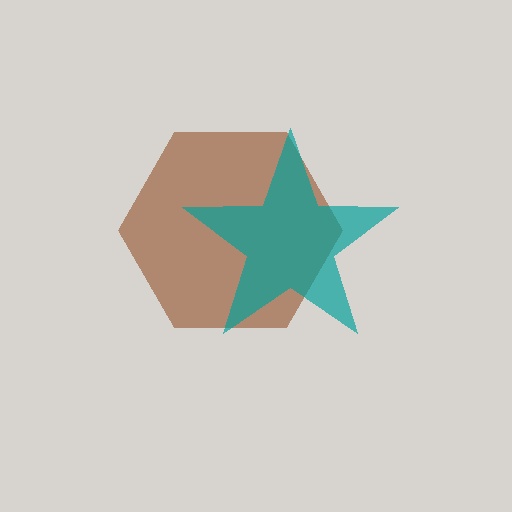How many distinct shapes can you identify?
There are 2 distinct shapes: a brown hexagon, a teal star.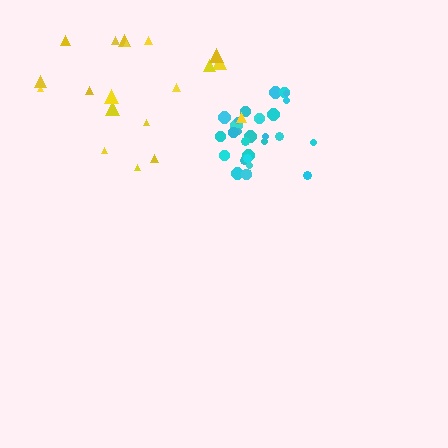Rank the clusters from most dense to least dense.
cyan, yellow.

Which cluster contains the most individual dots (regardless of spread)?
Cyan (29).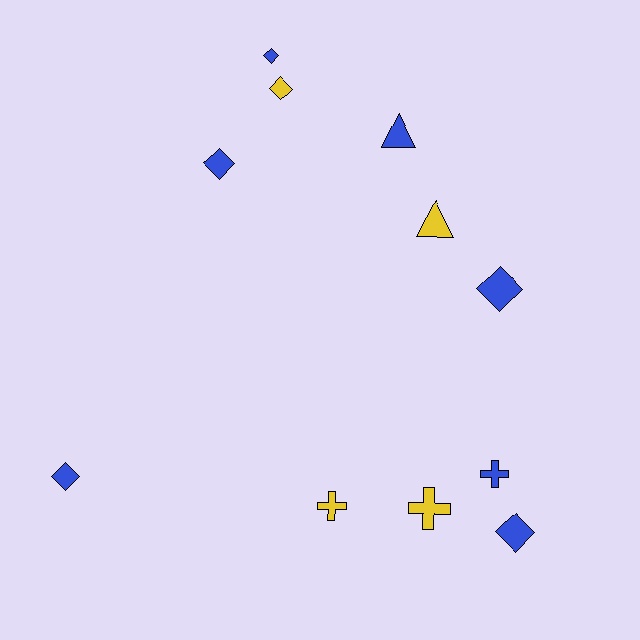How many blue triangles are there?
There is 1 blue triangle.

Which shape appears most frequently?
Diamond, with 6 objects.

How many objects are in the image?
There are 11 objects.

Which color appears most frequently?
Blue, with 7 objects.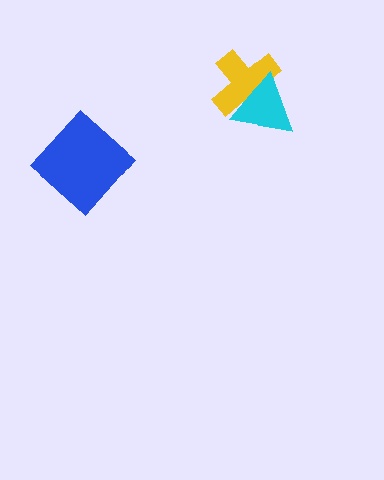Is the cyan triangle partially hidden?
No, no other shape covers it.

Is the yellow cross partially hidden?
Yes, it is partially covered by another shape.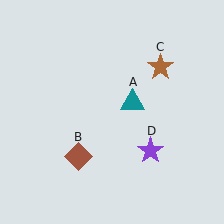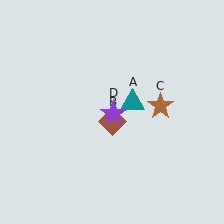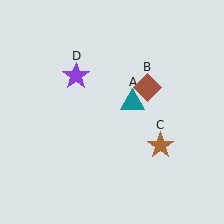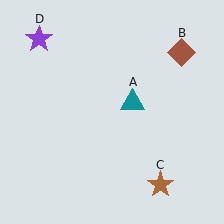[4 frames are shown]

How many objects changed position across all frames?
3 objects changed position: brown diamond (object B), brown star (object C), purple star (object D).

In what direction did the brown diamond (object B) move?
The brown diamond (object B) moved up and to the right.